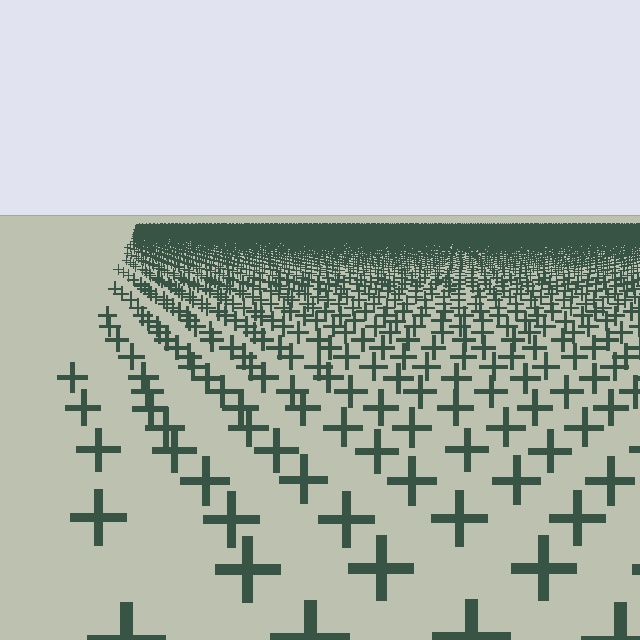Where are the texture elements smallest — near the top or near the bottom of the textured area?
Near the top.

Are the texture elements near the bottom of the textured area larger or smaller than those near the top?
Larger. Near the bottom, elements are closer to the viewer and appear at a bigger on-screen size.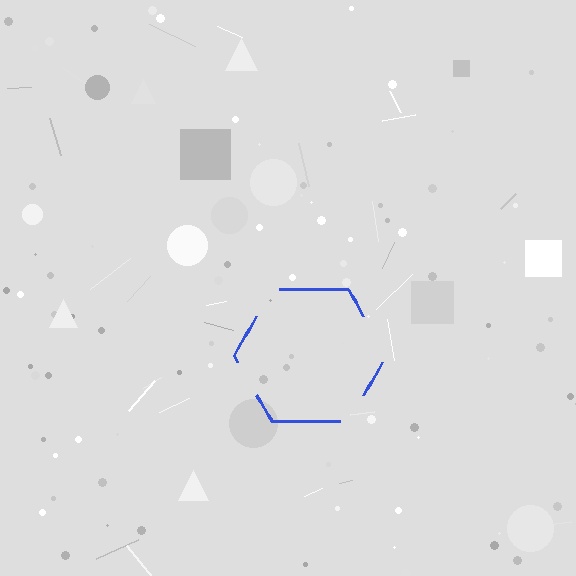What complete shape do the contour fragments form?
The contour fragments form a hexagon.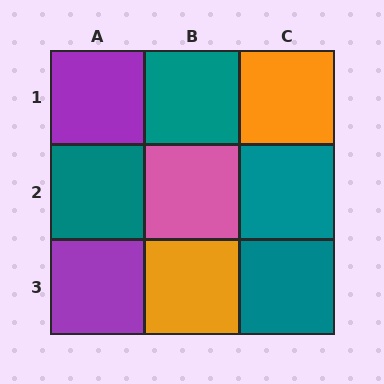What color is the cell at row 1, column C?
Orange.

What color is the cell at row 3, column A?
Purple.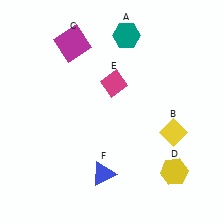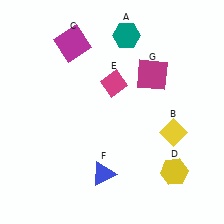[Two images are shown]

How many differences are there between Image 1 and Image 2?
There is 1 difference between the two images.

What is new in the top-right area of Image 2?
A magenta square (G) was added in the top-right area of Image 2.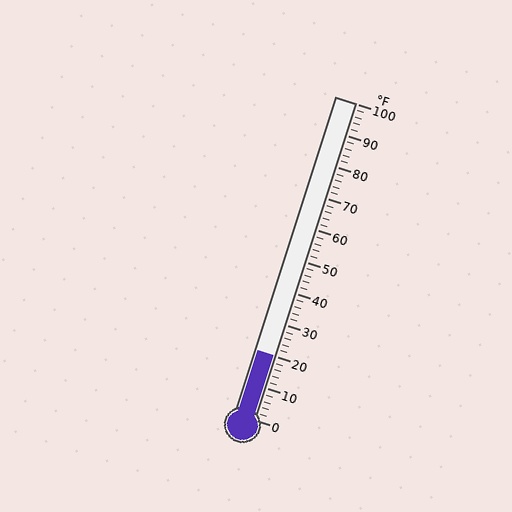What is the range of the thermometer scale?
The thermometer scale ranges from 0°F to 100°F.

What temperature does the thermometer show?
The thermometer shows approximately 20°F.